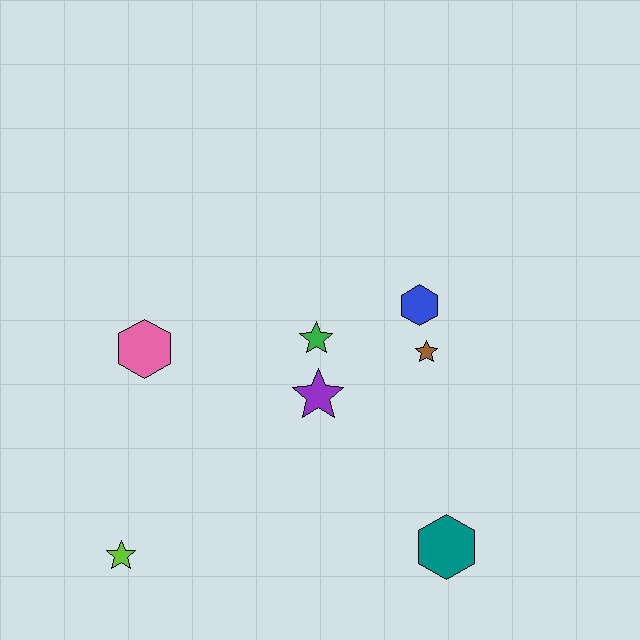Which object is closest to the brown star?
The blue hexagon is closest to the brown star.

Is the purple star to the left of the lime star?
No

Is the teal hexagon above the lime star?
Yes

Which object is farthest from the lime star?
The blue hexagon is farthest from the lime star.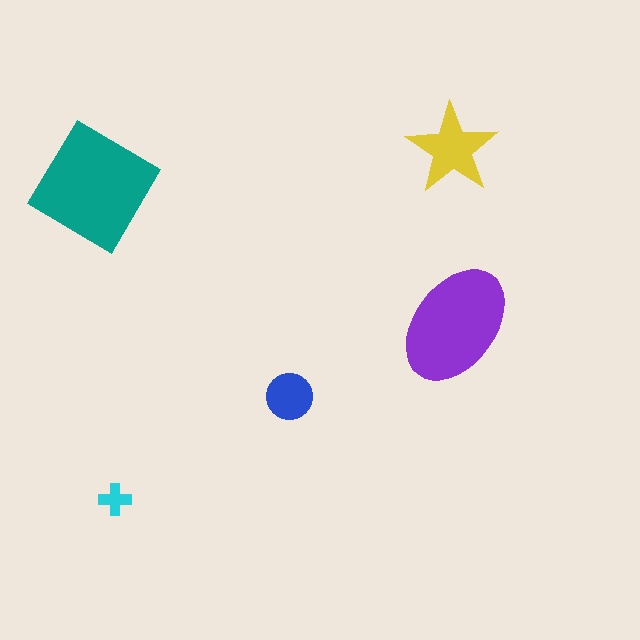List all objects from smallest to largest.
The cyan cross, the blue circle, the yellow star, the purple ellipse, the teal diamond.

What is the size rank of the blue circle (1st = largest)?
4th.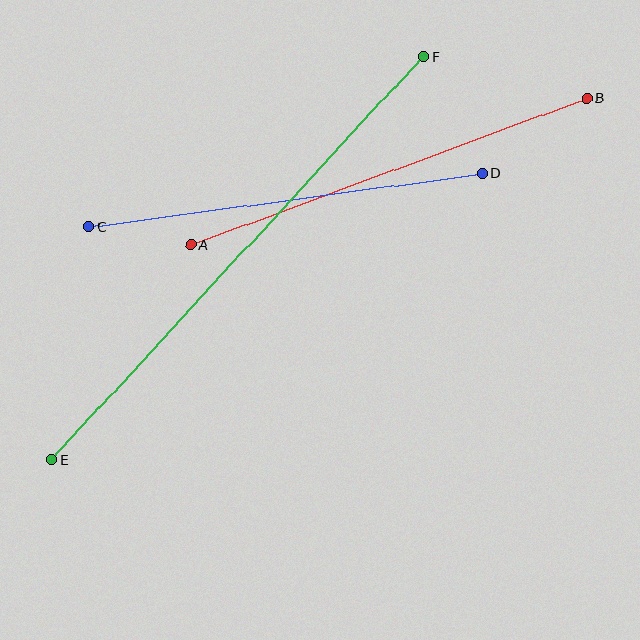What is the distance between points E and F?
The distance is approximately 549 pixels.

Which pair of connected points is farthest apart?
Points E and F are farthest apart.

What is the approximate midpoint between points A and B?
The midpoint is at approximately (389, 172) pixels.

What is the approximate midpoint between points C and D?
The midpoint is at approximately (285, 200) pixels.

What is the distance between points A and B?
The distance is approximately 422 pixels.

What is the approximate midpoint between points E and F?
The midpoint is at approximately (238, 258) pixels.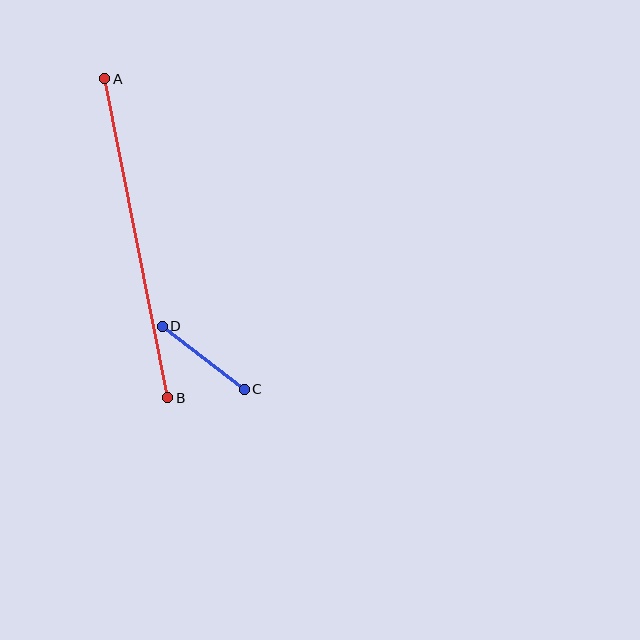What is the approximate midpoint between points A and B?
The midpoint is at approximately (136, 238) pixels.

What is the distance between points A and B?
The distance is approximately 326 pixels.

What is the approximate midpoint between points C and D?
The midpoint is at approximately (203, 358) pixels.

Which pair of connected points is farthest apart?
Points A and B are farthest apart.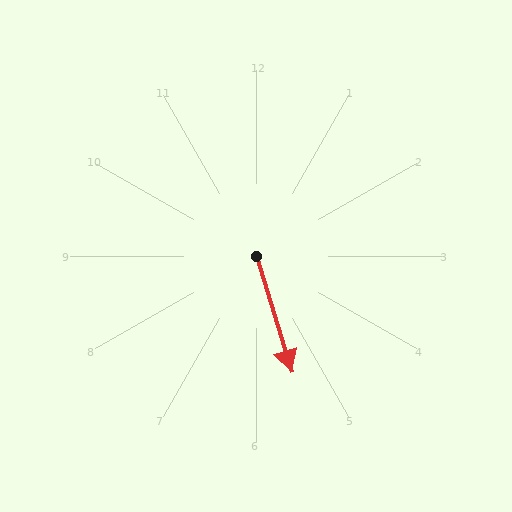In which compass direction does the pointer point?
South.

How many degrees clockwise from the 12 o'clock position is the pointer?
Approximately 163 degrees.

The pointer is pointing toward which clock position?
Roughly 5 o'clock.